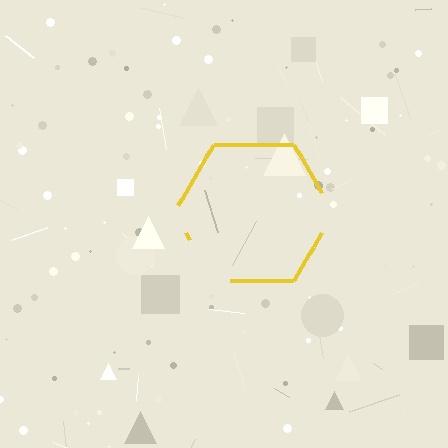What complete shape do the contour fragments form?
The contour fragments form a hexagon.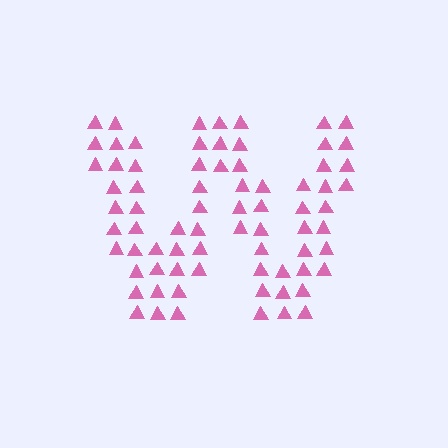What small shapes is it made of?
It is made of small triangles.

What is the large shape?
The large shape is the letter W.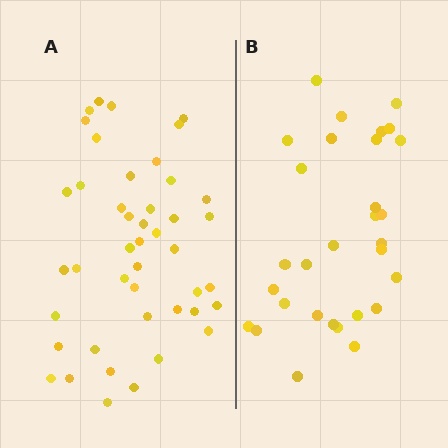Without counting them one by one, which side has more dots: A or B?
Region A (the left region) has more dots.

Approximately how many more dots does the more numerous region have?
Region A has approximately 15 more dots than region B.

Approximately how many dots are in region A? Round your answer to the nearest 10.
About 40 dots. (The exact count is 44, which rounds to 40.)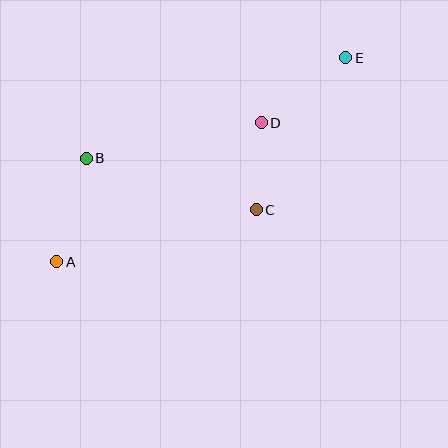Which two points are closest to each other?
Points C and D are closest to each other.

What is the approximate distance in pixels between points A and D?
The distance between A and D is approximately 247 pixels.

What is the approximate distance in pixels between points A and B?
The distance between A and B is approximately 107 pixels.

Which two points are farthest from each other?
Points A and E are farthest from each other.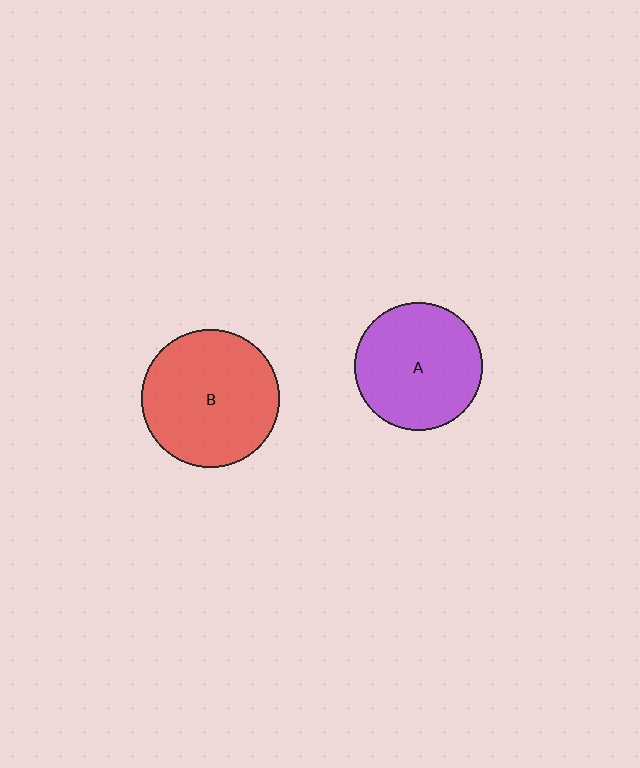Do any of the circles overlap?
No, none of the circles overlap.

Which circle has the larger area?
Circle B (red).